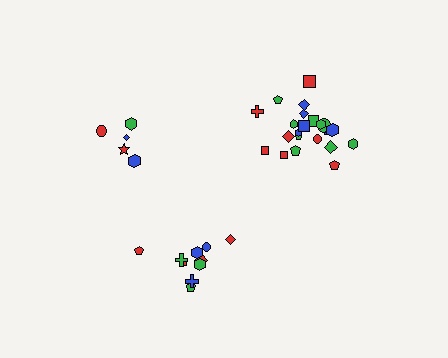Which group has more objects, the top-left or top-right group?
The top-right group.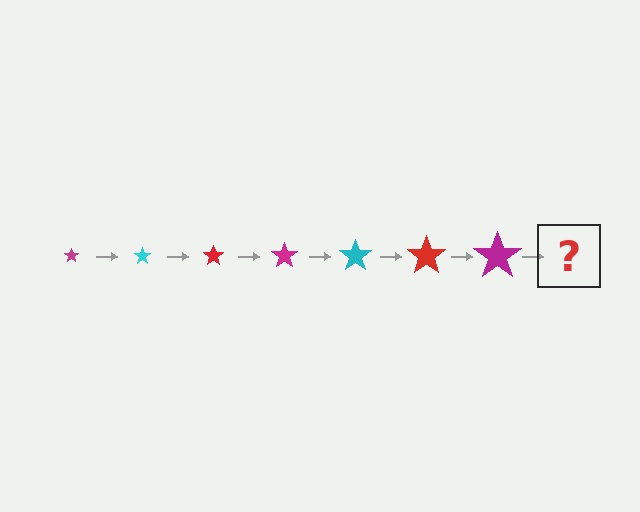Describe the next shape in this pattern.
It should be a cyan star, larger than the previous one.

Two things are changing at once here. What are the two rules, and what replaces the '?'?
The two rules are that the star grows larger each step and the color cycles through magenta, cyan, and red. The '?' should be a cyan star, larger than the previous one.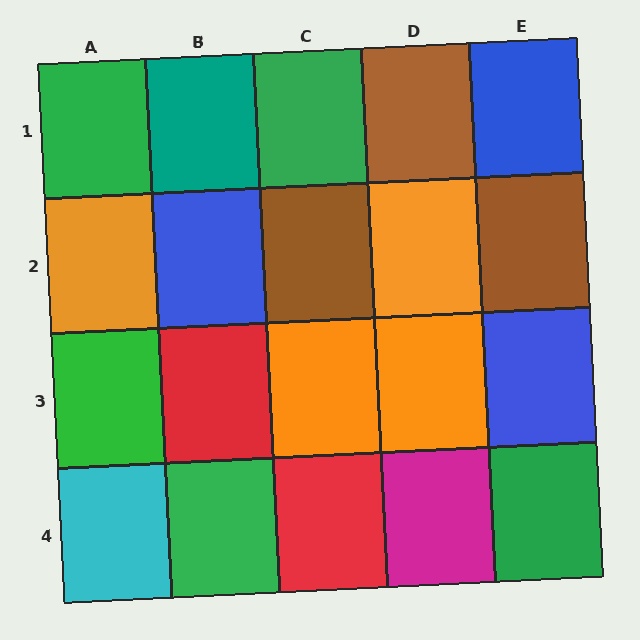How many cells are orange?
4 cells are orange.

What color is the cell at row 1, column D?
Brown.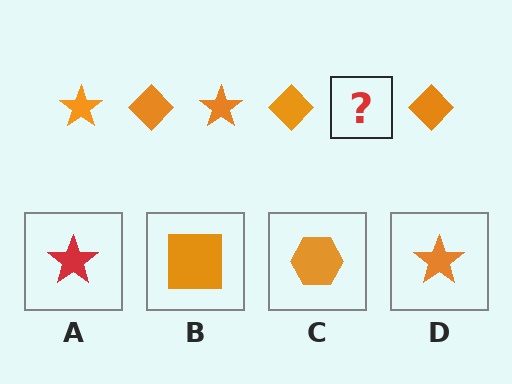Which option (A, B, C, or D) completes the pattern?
D.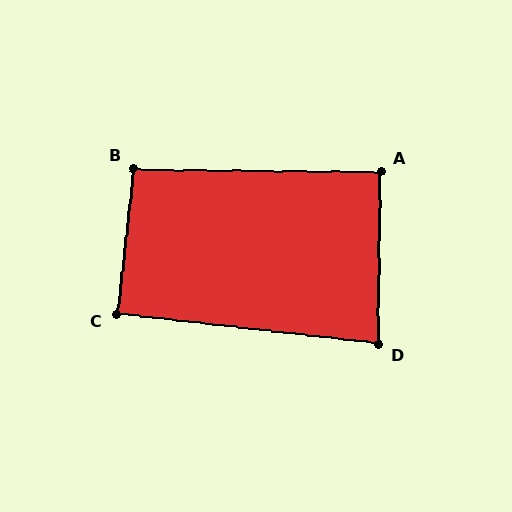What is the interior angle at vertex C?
Approximately 90 degrees (approximately right).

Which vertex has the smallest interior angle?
D, at approximately 84 degrees.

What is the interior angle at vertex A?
Approximately 90 degrees (approximately right).